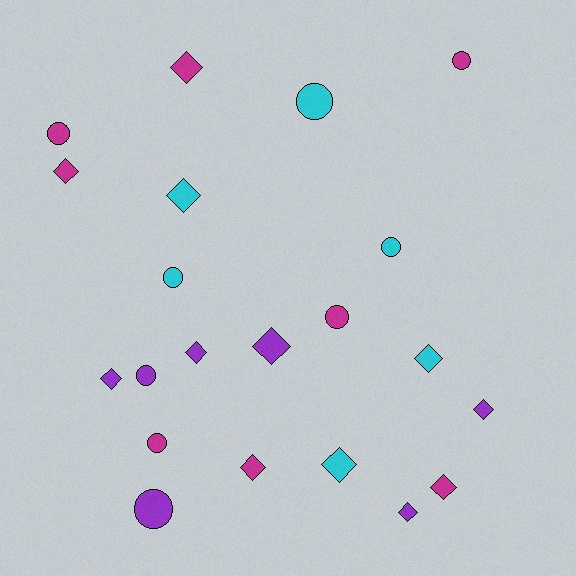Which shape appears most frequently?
Diamond, with 12 objects.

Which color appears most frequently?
Magenta, with 8 objects.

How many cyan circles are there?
There are 3 cyan circles.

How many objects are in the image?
There are 21 objects.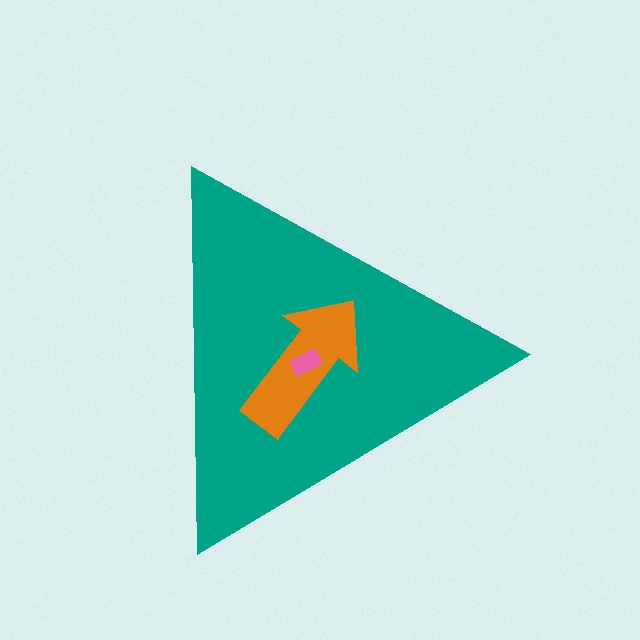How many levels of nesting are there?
3.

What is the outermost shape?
The teal triangle.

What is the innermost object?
The pink rectangle.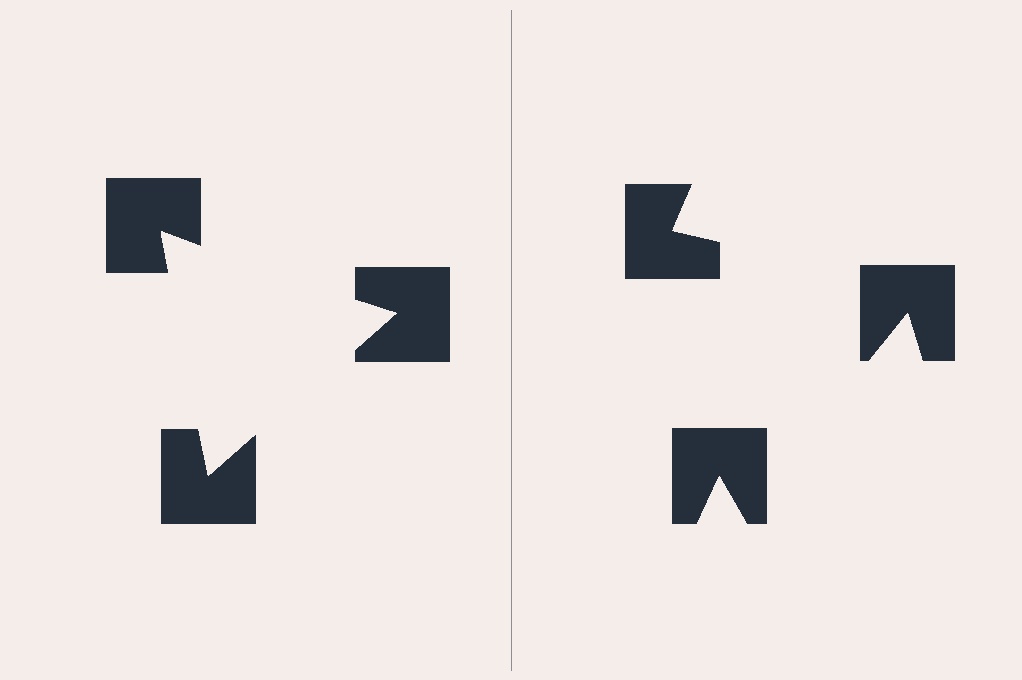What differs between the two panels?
The notched squares are positioned identically on both sides; only the wedge orientations differ. On the left they align to a triangle; on the right they are misaligned.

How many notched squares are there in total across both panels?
6 — 3 on each side.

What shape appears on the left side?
An illusory triangle.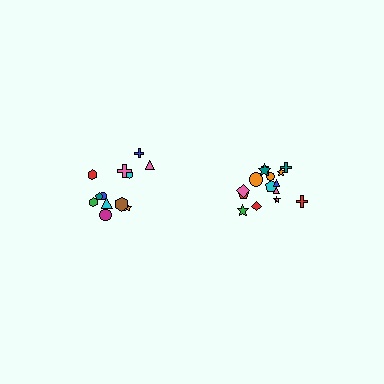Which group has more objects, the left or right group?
The right group.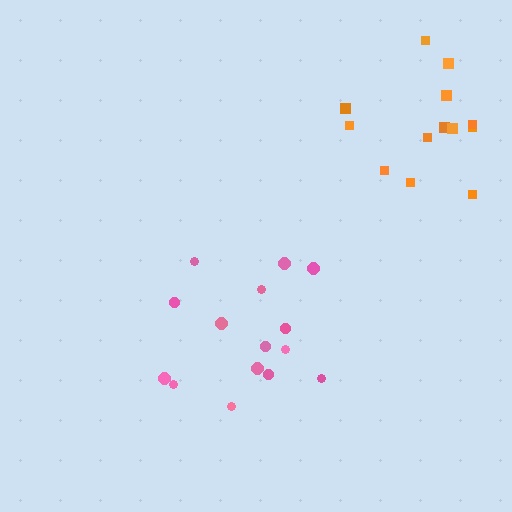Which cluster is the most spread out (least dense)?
Orange.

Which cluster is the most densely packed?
Pink.